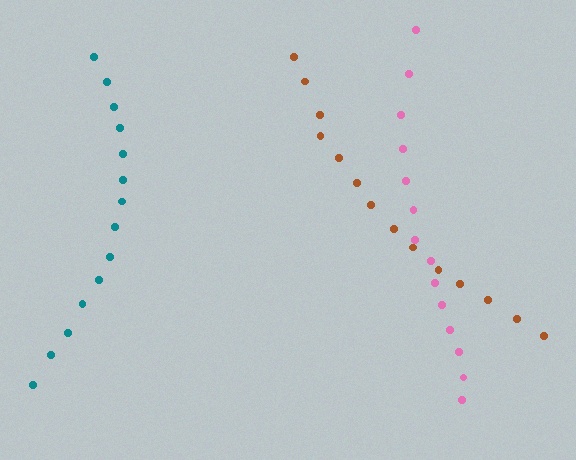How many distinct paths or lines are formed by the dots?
There are 3 distinct paths.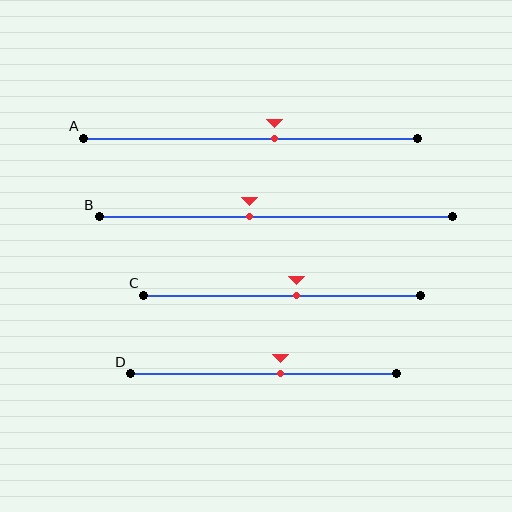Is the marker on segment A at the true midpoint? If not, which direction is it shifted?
No, the marker on segment A is shifted to the right by about 7% of the segment length.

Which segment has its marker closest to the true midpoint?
Segment C has its marker closest to the true midpoint.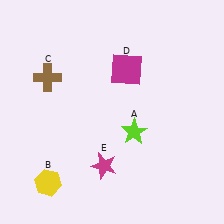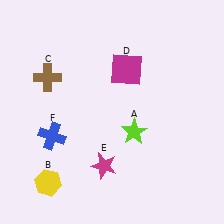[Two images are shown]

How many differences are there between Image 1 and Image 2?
There is 1 difference between the two images.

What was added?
A blue cross (F) was added in Image 2.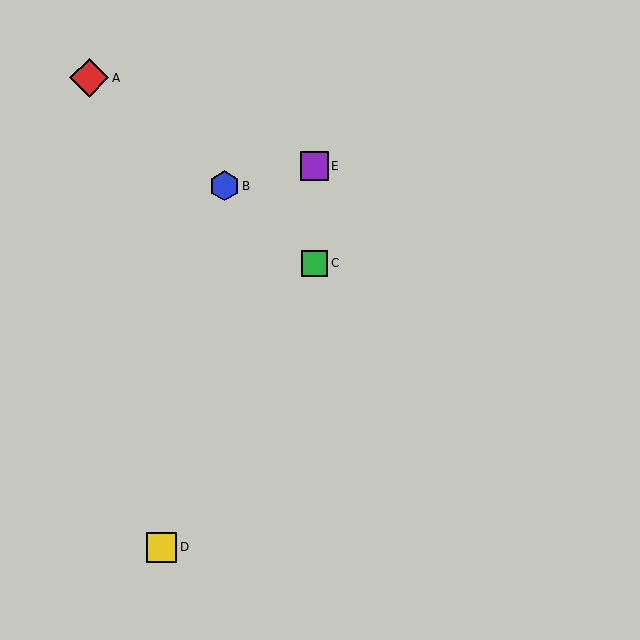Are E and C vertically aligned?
Yes, both are at x≈314.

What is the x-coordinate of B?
Object B is at x≈224.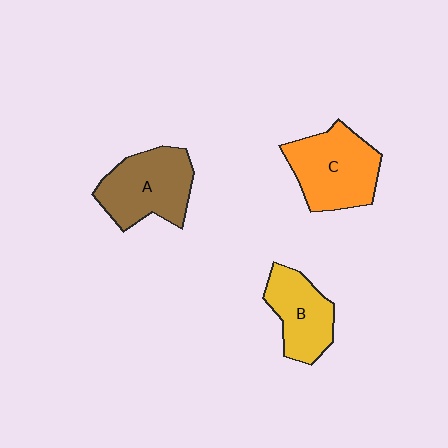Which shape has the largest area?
Shape C (orange).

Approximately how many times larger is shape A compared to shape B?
Approximately 1.3 times.